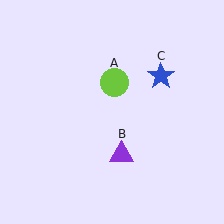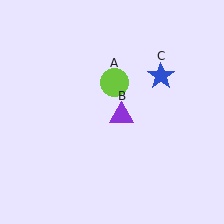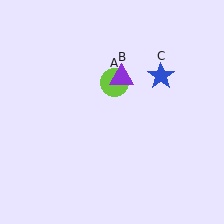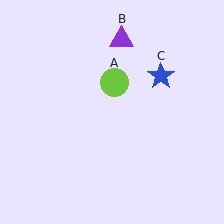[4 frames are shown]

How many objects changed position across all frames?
1 object changed position: purple triangle (object B).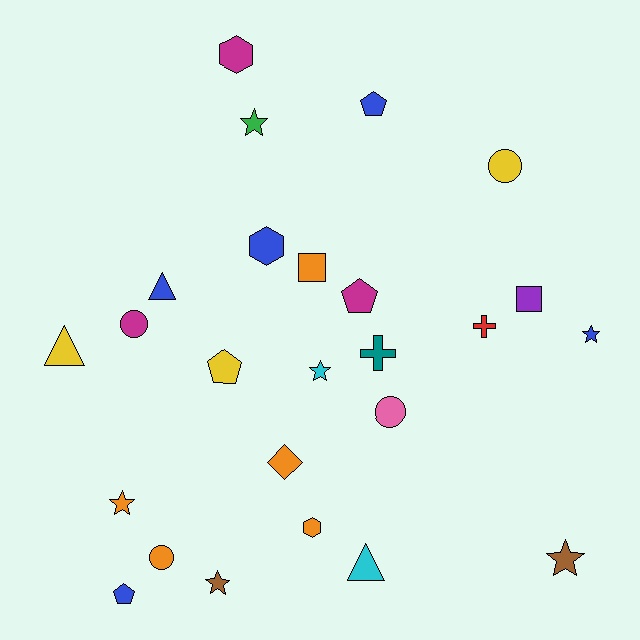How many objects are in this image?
There are 25 objects.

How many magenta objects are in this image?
There are 3 magenta objects.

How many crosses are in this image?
There are 2 crosses.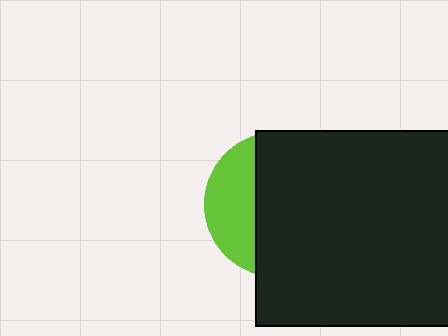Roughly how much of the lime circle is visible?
A small part of it is visible (roughly 32%).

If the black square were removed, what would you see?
You would see the complete lime circle.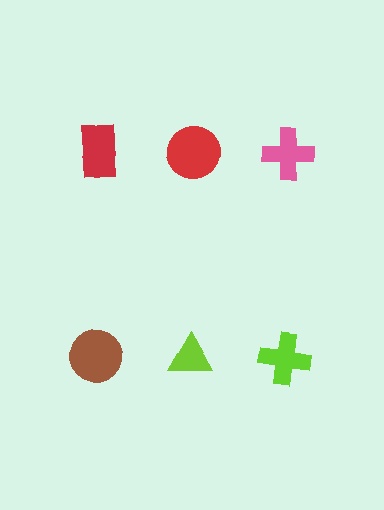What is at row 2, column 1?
A brown circle.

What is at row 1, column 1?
A red rectangle.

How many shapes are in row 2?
3 shapes.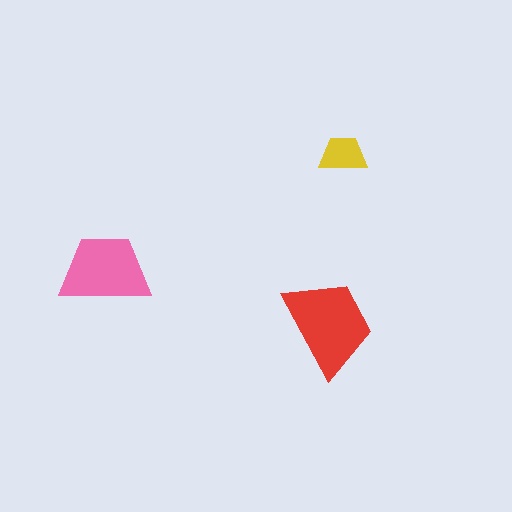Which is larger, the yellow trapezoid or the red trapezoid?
The red one.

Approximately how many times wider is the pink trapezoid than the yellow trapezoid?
About 2 times wider.